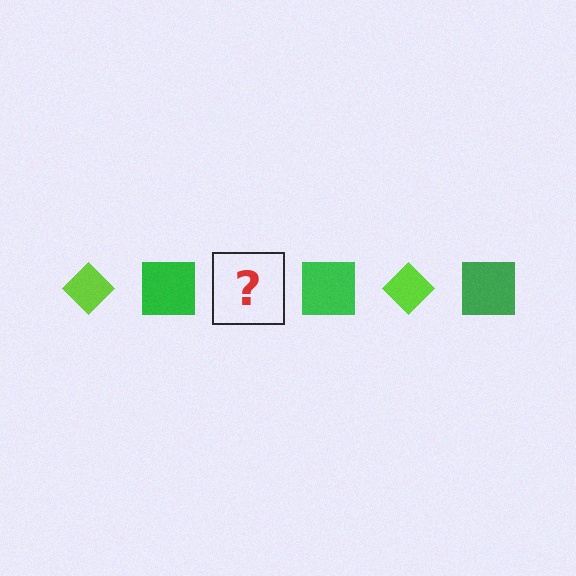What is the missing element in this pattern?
The missing element is a lime diamond.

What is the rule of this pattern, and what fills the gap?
The rule is that the pattern alternates between lime diamond and green square. The gap should be filled with a lime diamond.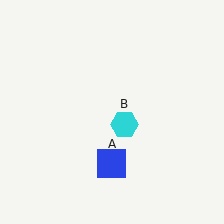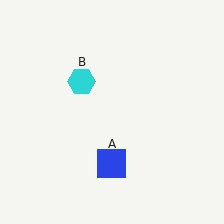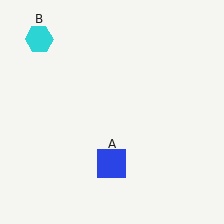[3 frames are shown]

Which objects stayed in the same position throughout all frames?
Blue square (object A) remained stationary.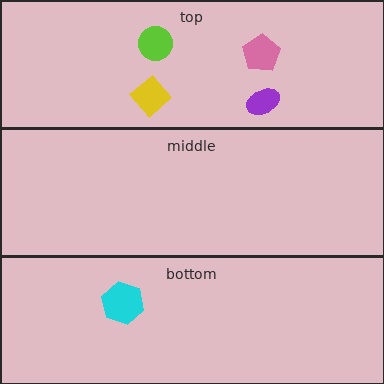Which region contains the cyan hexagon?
The bottom region.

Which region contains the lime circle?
The top region.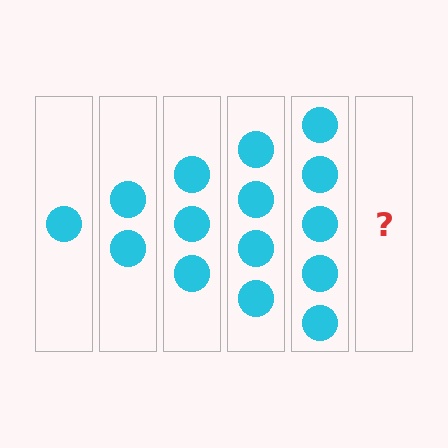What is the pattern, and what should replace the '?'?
The pattern is that each step adds one more circle. The '?' should be 6 circles.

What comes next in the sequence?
The next element should be 6 circles.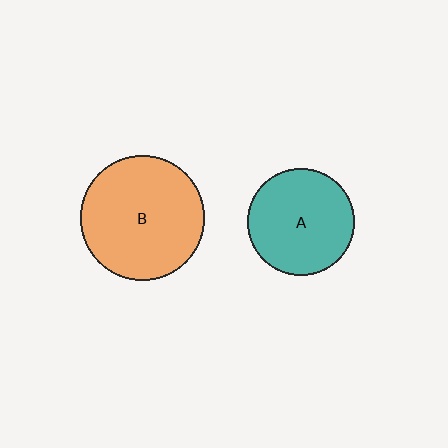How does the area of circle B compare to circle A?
Approximately 1.4 times.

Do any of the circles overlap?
No, none of the circles overlap.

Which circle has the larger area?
Circle B (orange).